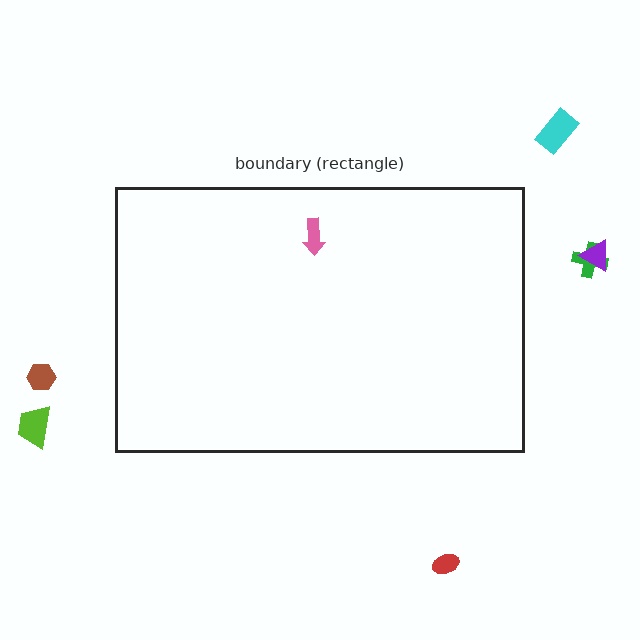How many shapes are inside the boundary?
1 inside, 6 outside.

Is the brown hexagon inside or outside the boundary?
Outside.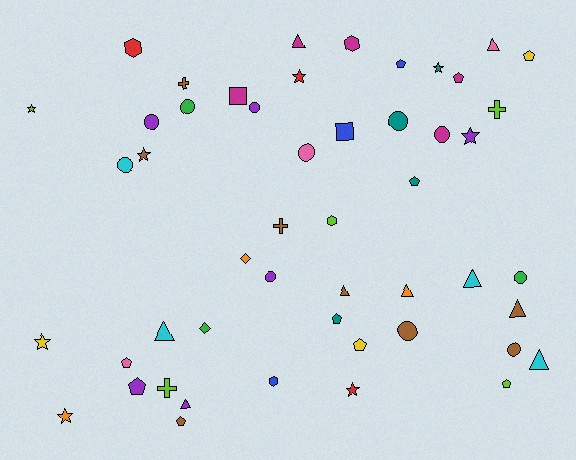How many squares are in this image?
There are 2 squares.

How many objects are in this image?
There are 50 objects.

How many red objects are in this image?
There are 3 red objects.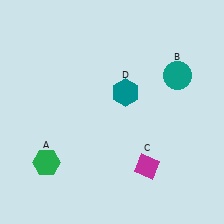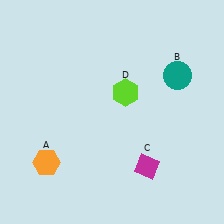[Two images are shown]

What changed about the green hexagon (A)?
In Image 1, A is green. In Image 2, it changed to orange.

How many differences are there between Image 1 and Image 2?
There are 2 differences between the two images.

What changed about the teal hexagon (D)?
In Image 1, D is teal. In Image 2, it changed to lime.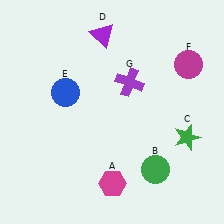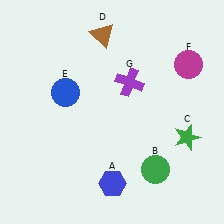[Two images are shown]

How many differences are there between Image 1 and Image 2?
There are 2 differences between the two images.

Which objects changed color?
A changed from magenta to blue. D changed from purple to brown.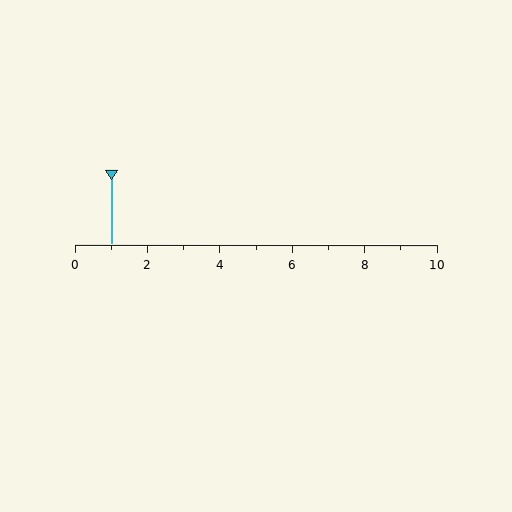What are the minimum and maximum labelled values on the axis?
The axis runs from 0 to 10.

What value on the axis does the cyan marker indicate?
The marker indicates approximately 1.